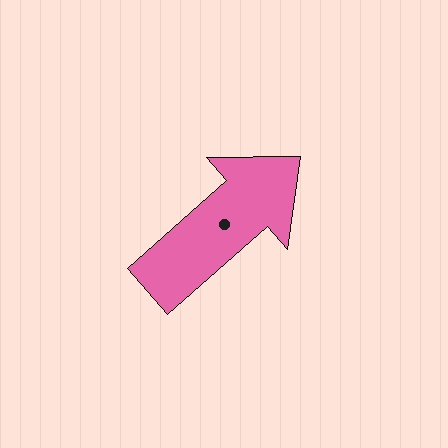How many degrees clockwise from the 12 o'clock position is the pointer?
Approximately 49 degrees.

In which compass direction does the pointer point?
Northeast.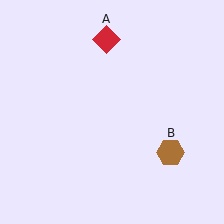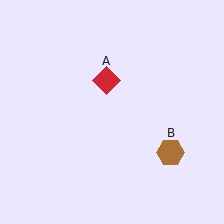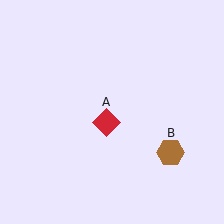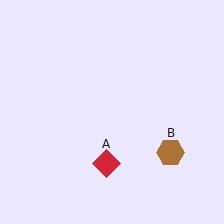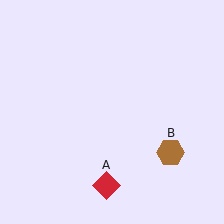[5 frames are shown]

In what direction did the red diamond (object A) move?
The red diamond (object A) moved down.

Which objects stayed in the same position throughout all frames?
Brown hexagon (object B) remained stationary.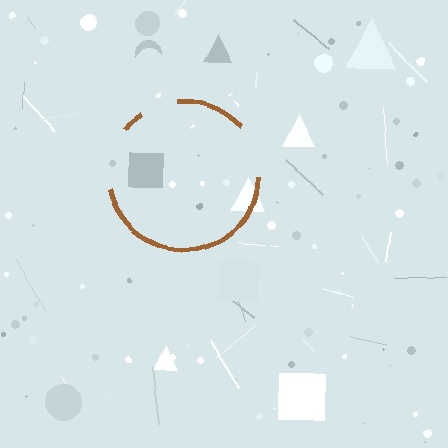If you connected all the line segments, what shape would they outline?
They would outline a circle.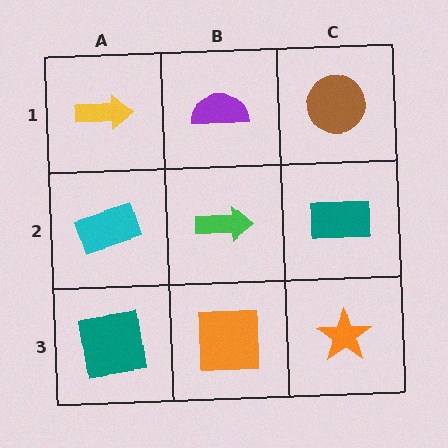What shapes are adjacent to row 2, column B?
A purple semicircle (row 1, column B), an orange square (row 3, column B), a cyan rectangle (row 2, column A), a teal rectangle (row 2, column C).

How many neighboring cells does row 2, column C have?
3.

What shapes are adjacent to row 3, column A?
A cyan rectangle (row 2, column A), an orange square (row 3, column B).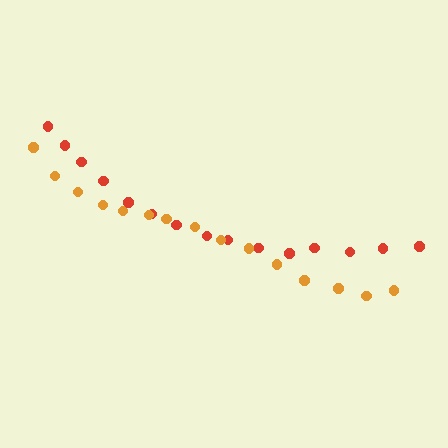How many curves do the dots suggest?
There are 2 distinct paths.